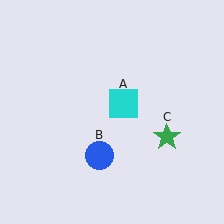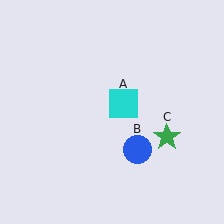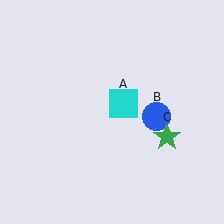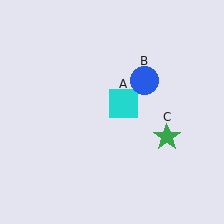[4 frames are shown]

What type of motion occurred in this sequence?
The blue circle (object B) rotated counterclockwise around the center of the scene.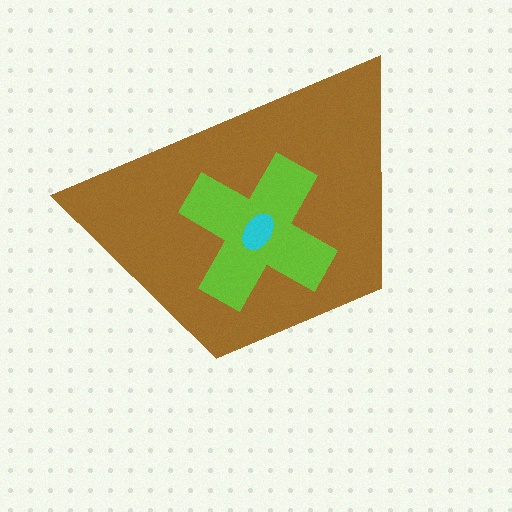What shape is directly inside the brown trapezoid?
The lime cross.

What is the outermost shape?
The brown trapezoid.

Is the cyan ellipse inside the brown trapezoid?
Yes.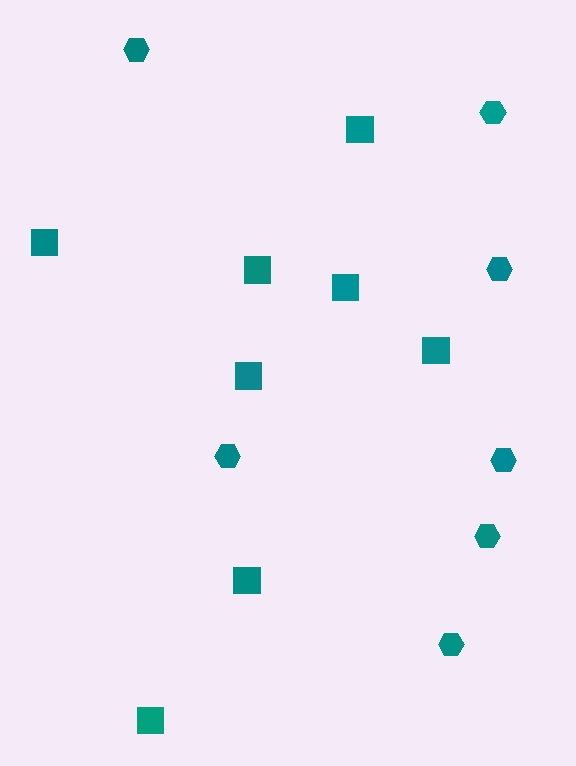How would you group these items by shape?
There are 2 groups: one group of squares (8) and one group of hexagons (7).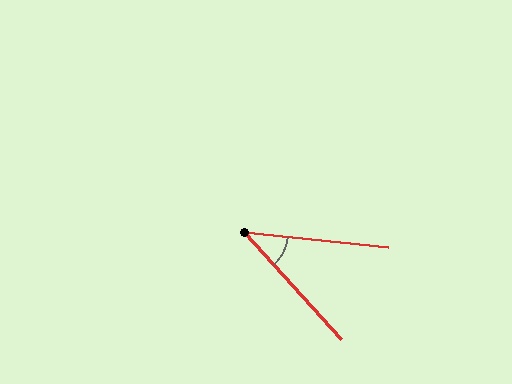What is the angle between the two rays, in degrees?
Approximately 42 degrees.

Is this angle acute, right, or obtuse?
It is acute.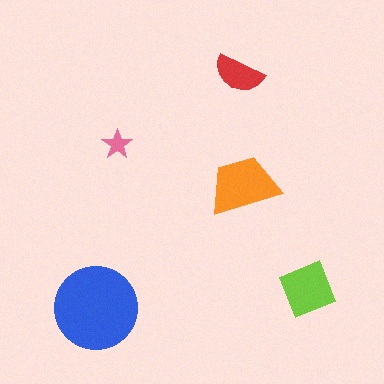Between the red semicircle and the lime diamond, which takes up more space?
The lime diamond.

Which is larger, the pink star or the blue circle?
The blue circle.